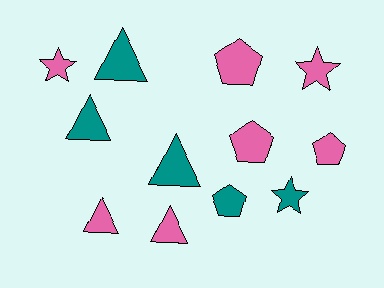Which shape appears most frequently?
Triangle, with 5 objects.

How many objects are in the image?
There are 12 objects.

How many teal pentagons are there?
There is 1 teal pentagon.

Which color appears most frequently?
Pink, with 7 objects.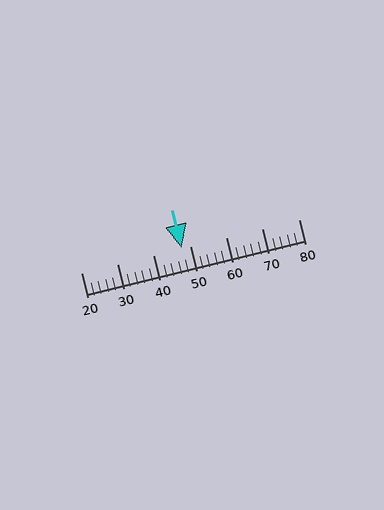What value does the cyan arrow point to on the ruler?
The cyan arrow points to approximately 48.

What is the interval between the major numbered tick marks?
The major tick marks are spaced 10 units apart.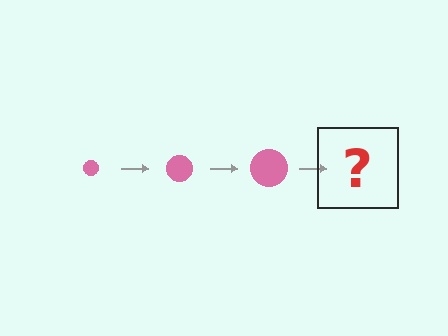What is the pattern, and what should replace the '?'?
The pattern is that the circle gets progressively larger each step. The '?' should be a pink circle, larger than the previous one.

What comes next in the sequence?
The next element should be a pink circle, larger than the previous one.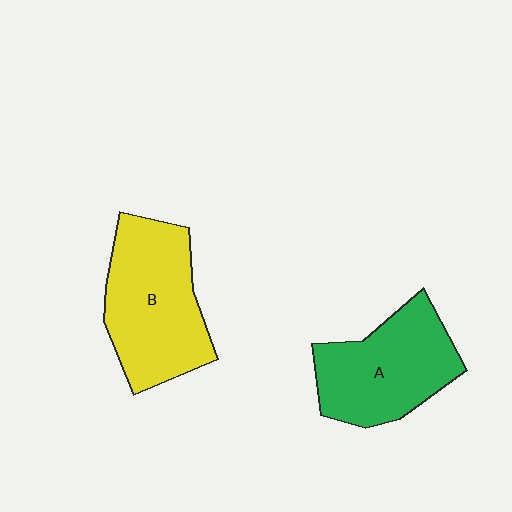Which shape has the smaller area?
Shape A (green).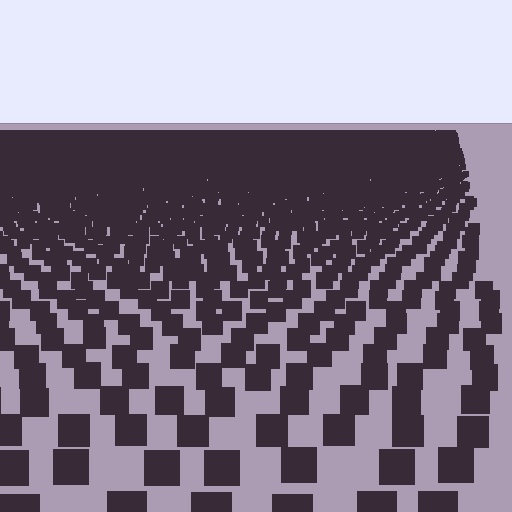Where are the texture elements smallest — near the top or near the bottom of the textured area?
Near the top.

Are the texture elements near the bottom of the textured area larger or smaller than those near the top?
Larger. Near the bottom, elements are closer to the viewer and appear at a bigger on-screen size.